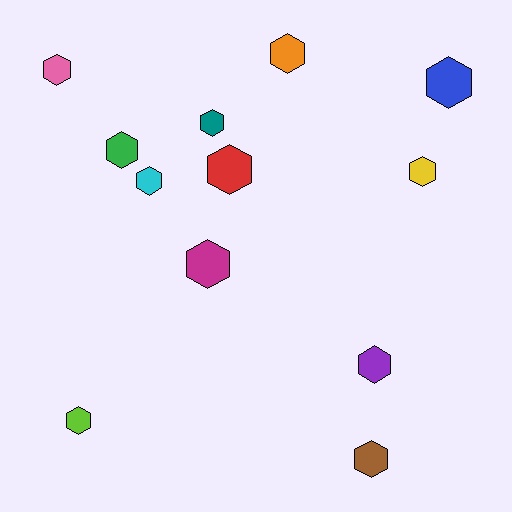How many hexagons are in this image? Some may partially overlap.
There are 12 hexagons.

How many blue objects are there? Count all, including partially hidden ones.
There is 1 blue object.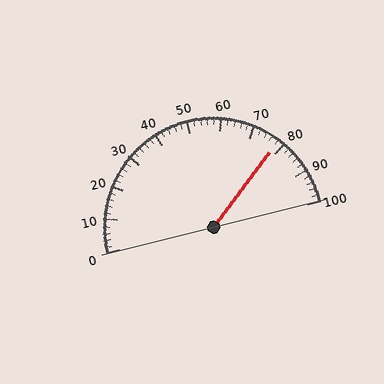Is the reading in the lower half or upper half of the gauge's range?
The reading is in the upper half of the range (0 to 100).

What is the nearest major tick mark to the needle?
The nearest major tick mark is 80.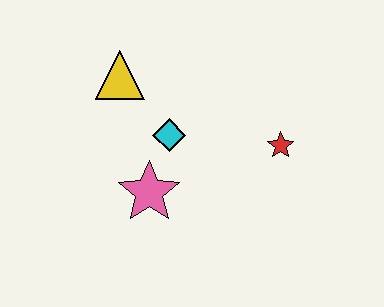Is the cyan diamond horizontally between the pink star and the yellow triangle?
No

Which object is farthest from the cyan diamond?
The red star is farthest from the cyan diamond.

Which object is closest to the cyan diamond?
The pink star is closest to the cyan diamond.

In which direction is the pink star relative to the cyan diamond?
The pink star is below the cyan diamond.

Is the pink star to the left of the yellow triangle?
No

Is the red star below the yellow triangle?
Yes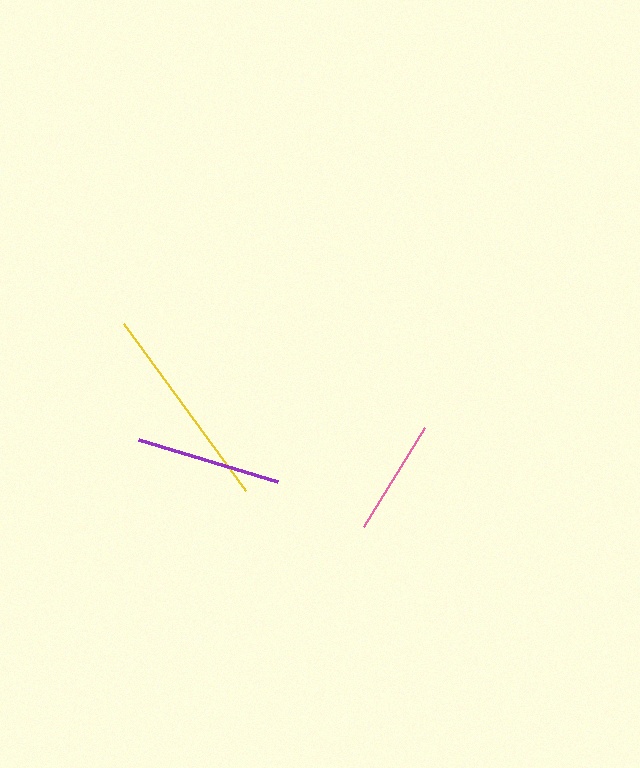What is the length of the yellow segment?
The yellow segment is approximately 207 pixels long.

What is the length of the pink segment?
The pink segment is approximately 116 pixels long.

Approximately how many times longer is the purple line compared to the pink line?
The purple line is approximately 1.3 times the length of the pink line.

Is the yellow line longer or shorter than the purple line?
The yellow line is longer than the purple line.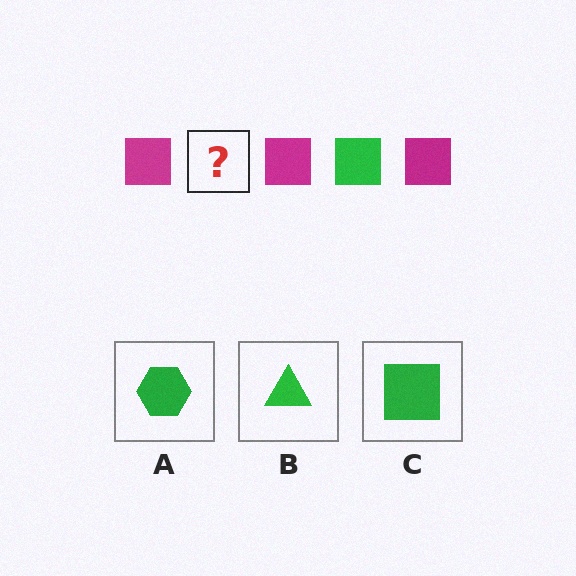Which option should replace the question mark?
Option C.